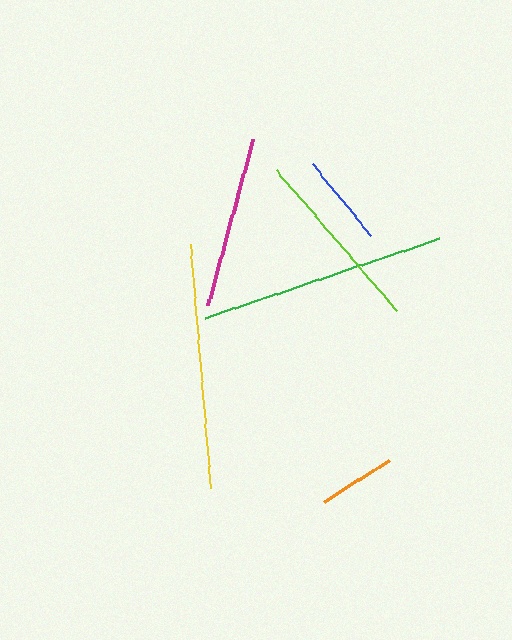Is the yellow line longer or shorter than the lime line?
The yellow line is longer than the lime line.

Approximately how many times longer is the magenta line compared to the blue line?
The magenta line is approximately 1.9 times the length of the blue line.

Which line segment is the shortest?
The orange line is the shortest at approximately 78 pixels.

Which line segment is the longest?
The green line is the longest at approximately 247 pixels.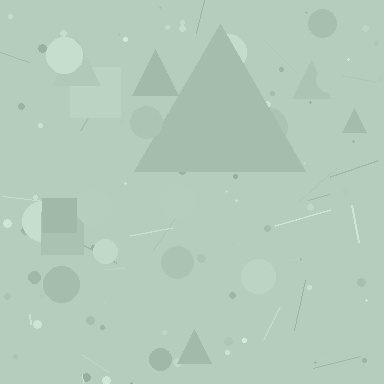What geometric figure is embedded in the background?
A triangle is embedded in the background.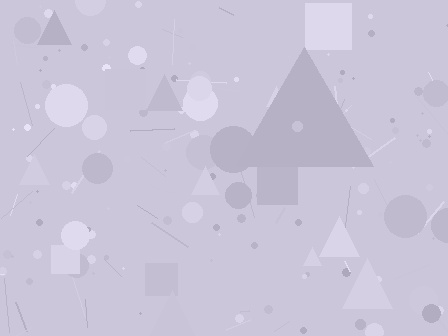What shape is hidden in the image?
A triangle is hidden in the image.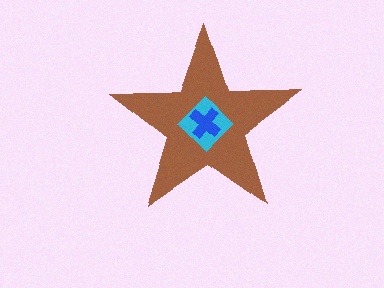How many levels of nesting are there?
3.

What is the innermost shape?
The blue cross.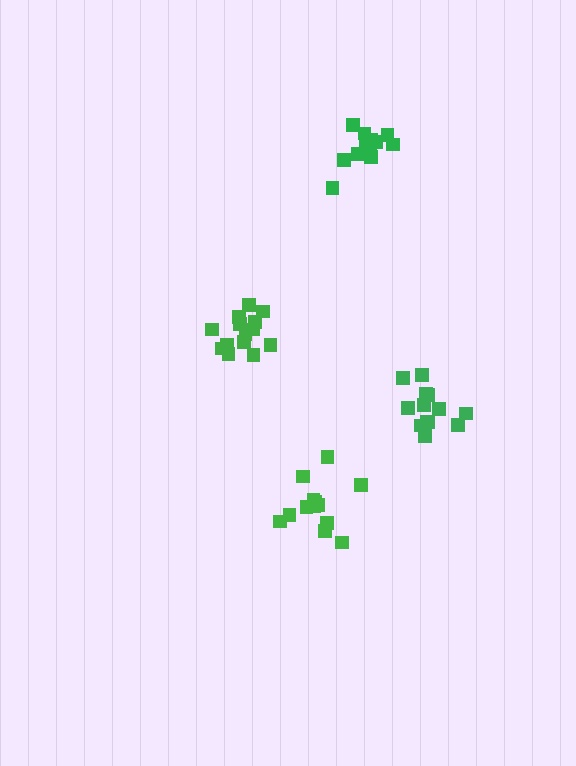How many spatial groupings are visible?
There are 4 spatial groupings.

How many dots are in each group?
Group 1: 13 dots, Group 2: 13 dots, Group 3: 14 dots, Group 4: 12 dots (52 total).